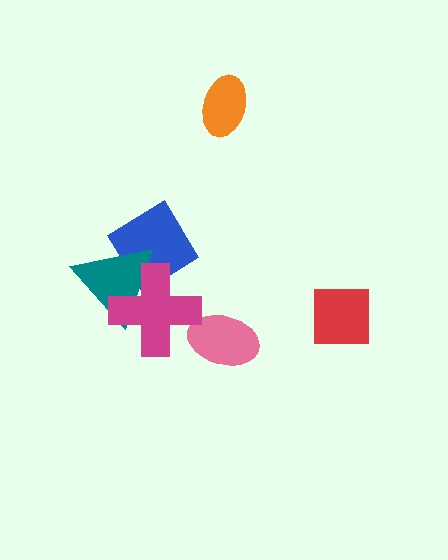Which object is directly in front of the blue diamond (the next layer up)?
The teal triangle is directly in front of the blue diamond.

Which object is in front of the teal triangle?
The magenta cross is in front of the teal triangle.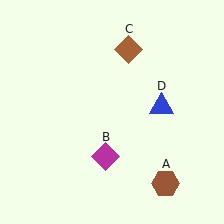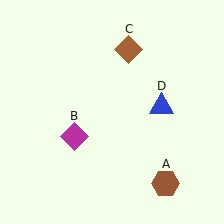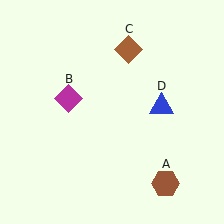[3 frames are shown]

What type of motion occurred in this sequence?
The magenta diamond (object B) rotated clockwise around the center of the scene.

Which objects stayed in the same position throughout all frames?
Brown hexagon (object A) and brown diamond (object C) and blue triangle (object D) remained stationary.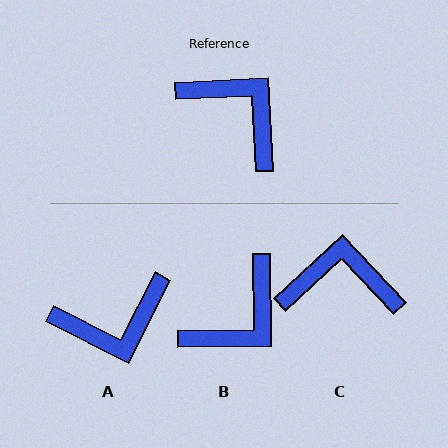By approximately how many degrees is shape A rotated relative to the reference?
Approximately 120 degrees clockwise.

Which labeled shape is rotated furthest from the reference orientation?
A, about 120 degrees away.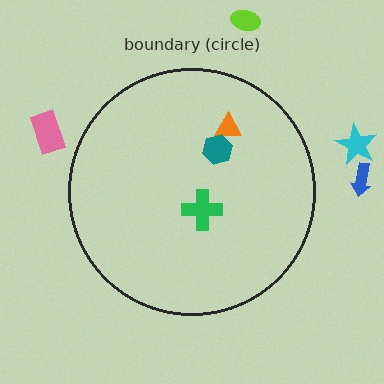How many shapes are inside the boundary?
3 inside, 4 outside.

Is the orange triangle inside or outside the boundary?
Inside.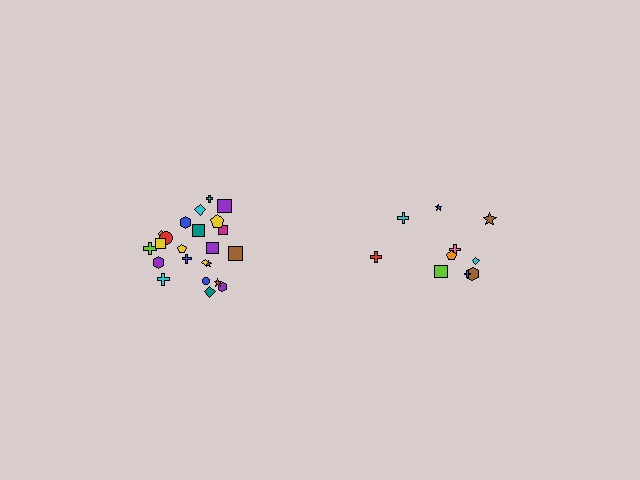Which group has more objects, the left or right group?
The left group.